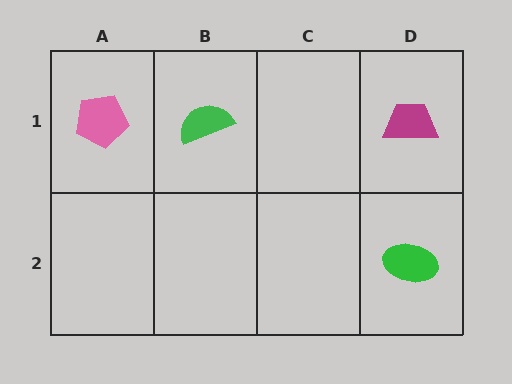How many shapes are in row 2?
1 shape.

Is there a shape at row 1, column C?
No, that cell is empty.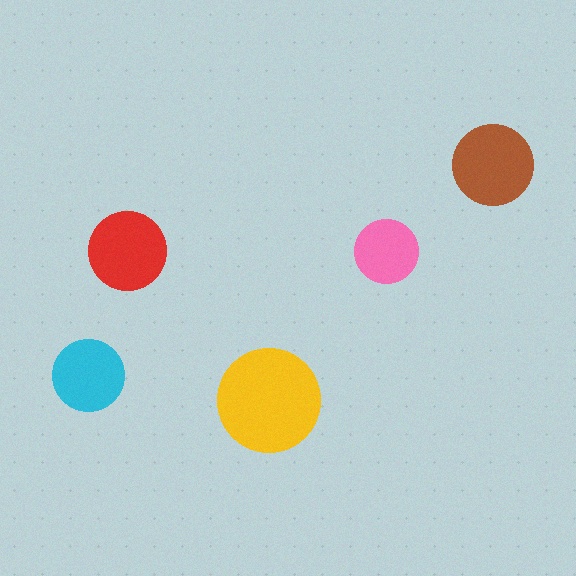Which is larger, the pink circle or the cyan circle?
The cyan one.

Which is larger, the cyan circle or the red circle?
The red one.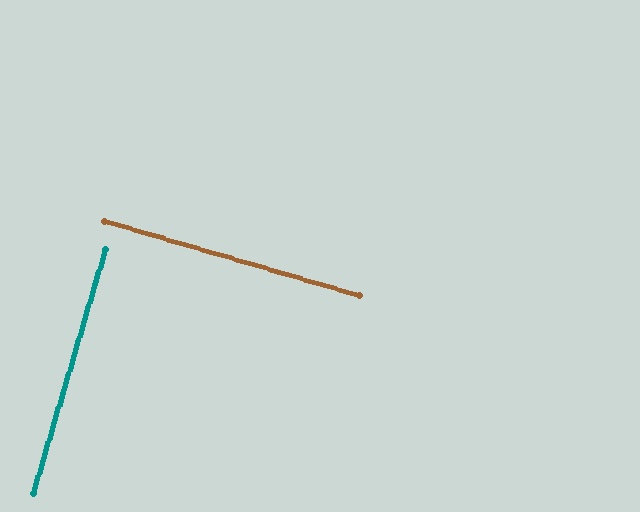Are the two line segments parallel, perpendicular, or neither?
Perpendicular — they meet at approximately 90°.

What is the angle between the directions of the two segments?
Approximately 90 degrees.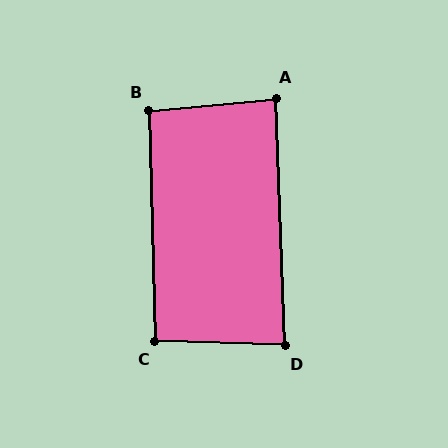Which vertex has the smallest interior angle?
D, at approximately 86 degrees.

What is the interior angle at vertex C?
Approximately 93 degrees (approximately right).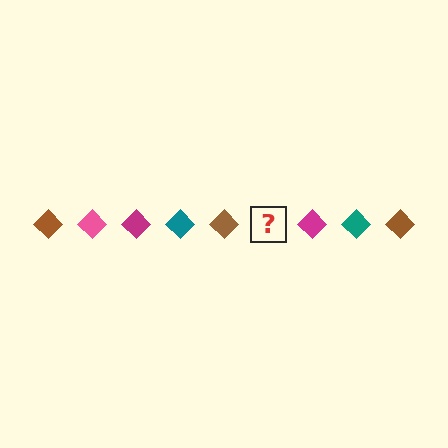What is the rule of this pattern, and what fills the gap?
The rule is that the pattern cycles through brown, pink, magenta, teal diamonds. The gap should be filled with a pink diamond.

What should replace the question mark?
The question mark should be replaced with a pink diamond.